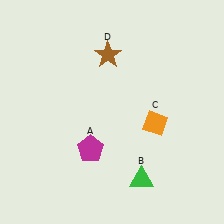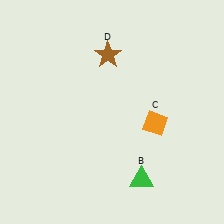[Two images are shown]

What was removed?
The magenta pentagon (A) was removed in Image 2.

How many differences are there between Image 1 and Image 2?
There is 1 difference between the two images.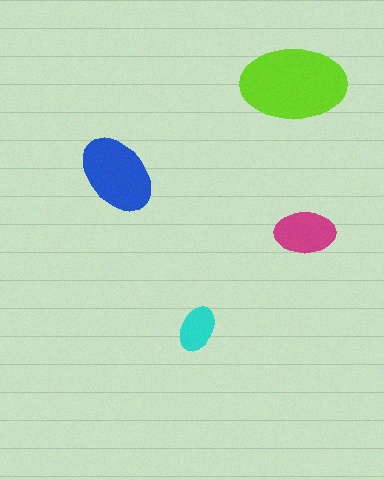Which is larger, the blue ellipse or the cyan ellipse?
The blue one.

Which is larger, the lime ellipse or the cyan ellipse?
The lime one.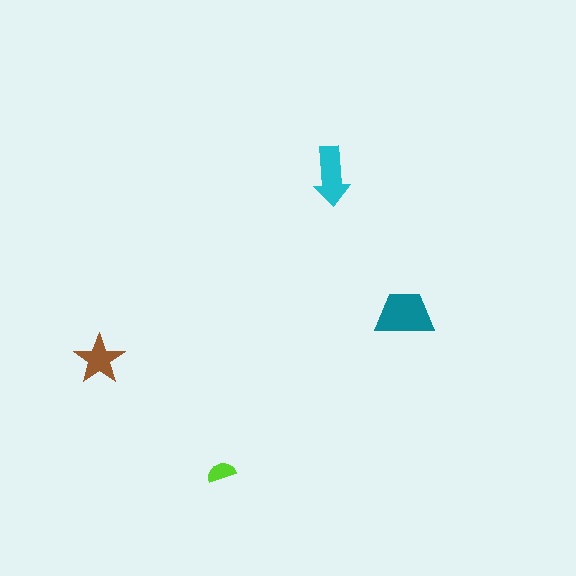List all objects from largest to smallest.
The teal trapezoid, the cyan arrow, the brown star, the lime semicircle.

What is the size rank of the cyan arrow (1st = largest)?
2nd.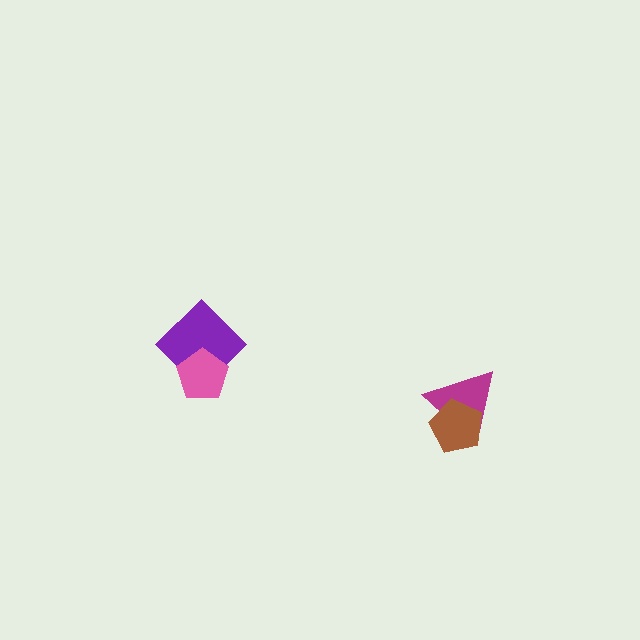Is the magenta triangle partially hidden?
Yes, it is partially covered by another shape.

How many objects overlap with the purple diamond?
1 object overlaps with the purple diamond.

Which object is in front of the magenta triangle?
The brown pentagon is in front of the magenta triangle.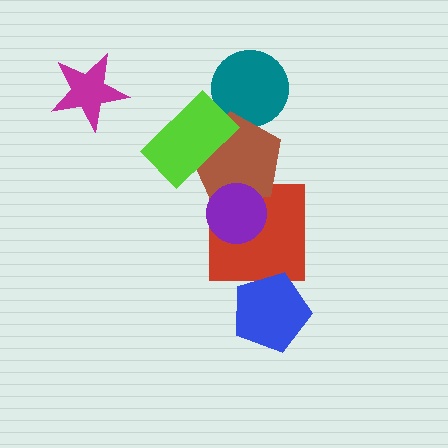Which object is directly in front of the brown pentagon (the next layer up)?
The purple circle is directly in front of the brown pentagon.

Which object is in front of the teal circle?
The brown pentagon is in front of the teal circle.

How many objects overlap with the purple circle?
2 objects overlap with the purple circle.